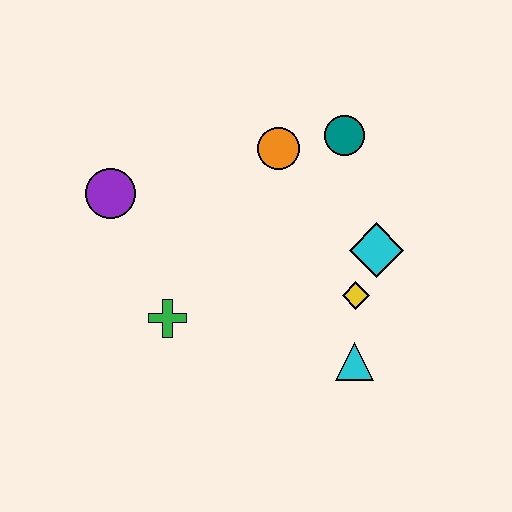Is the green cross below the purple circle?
Yes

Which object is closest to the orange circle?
The teal circle is closest to the orange circle.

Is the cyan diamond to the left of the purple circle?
No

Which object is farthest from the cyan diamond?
The purple circle is farthest from the cyan diamond.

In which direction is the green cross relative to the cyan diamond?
The green cross is to the left of the cyan diamond.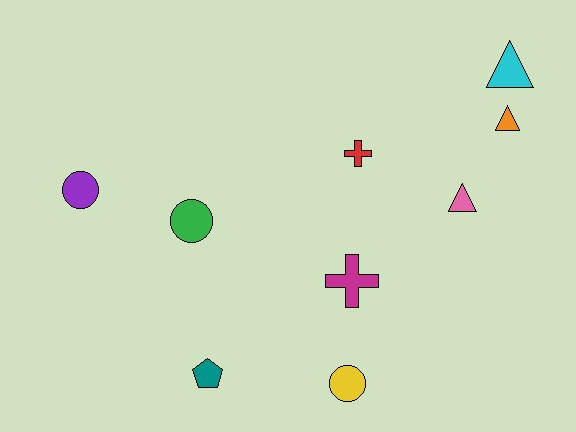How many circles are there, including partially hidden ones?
There are 3 circles.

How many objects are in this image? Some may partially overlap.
There are 9 objects.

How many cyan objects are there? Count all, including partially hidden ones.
There is 1 cyan object.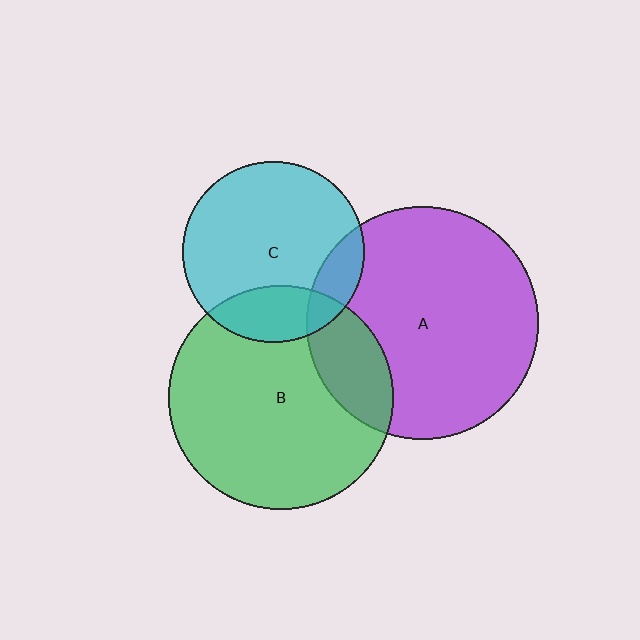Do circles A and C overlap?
Yes.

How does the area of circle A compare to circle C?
Approximately 1.6 times.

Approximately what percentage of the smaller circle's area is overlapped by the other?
Approximately 15%.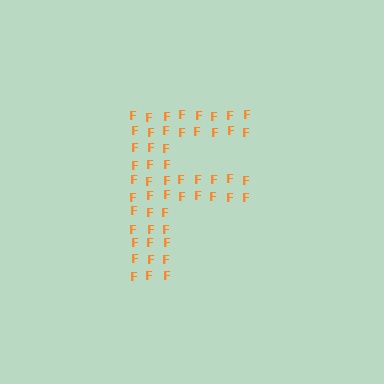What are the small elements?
The small elements are letter F's.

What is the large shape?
The large shape is the letter F.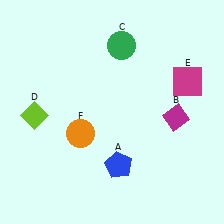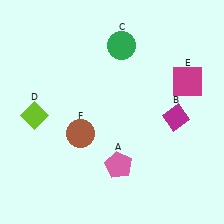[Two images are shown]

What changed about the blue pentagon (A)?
In Image 1, A is blue. In Image 2, it changed to pink.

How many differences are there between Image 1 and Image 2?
There are 2 differences between the two images.